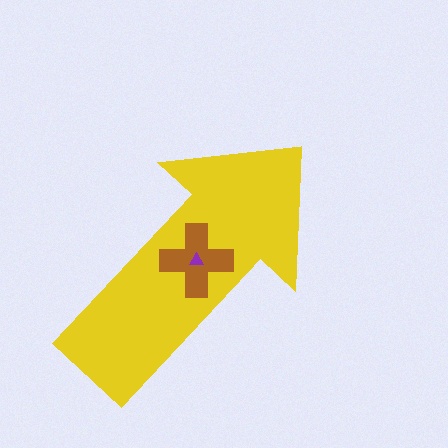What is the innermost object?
The purple triangle.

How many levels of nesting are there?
3.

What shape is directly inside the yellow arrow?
The brown cross.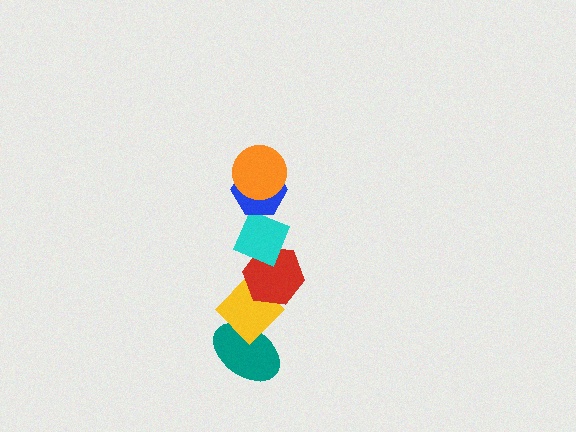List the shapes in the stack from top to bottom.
From top to bottom: the orange circle, the blue hexagon, the cyan diamond, the red hexagon, the yellow diamond, the teal ellipse.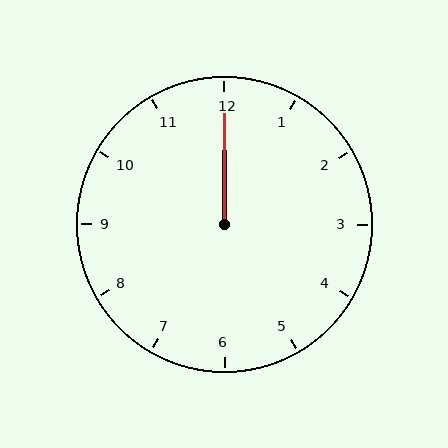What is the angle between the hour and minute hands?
Approximately 0 degrees.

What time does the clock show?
12:00.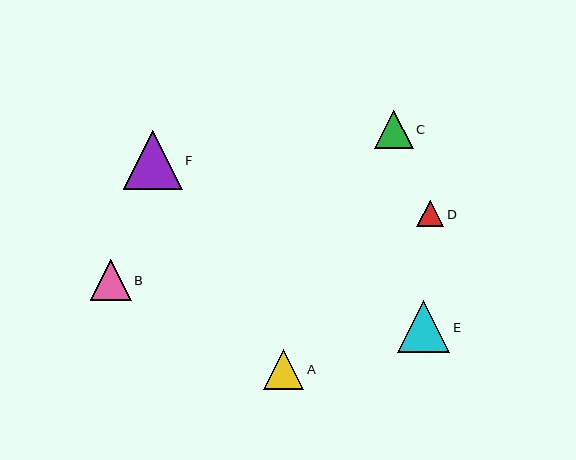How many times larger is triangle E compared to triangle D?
Triangle E is approximately 2.0 times the size of triangle D.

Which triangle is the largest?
Triangle F is the largest with a size of approximately 59 pixels.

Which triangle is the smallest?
Triangle D is the smallest with a size of approximately 27 pixels.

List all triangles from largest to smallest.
From largest to smallest: F, E, B, A, C, D.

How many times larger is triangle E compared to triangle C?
Triangle E is approximately 1.4 times the size of triangle C.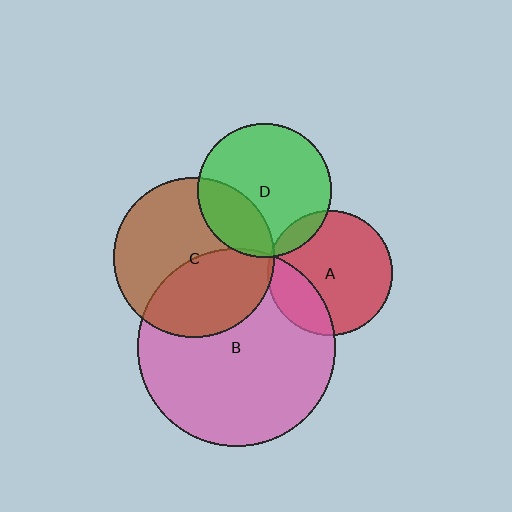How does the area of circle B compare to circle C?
Approximately 1.5 times.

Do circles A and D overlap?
Yes.